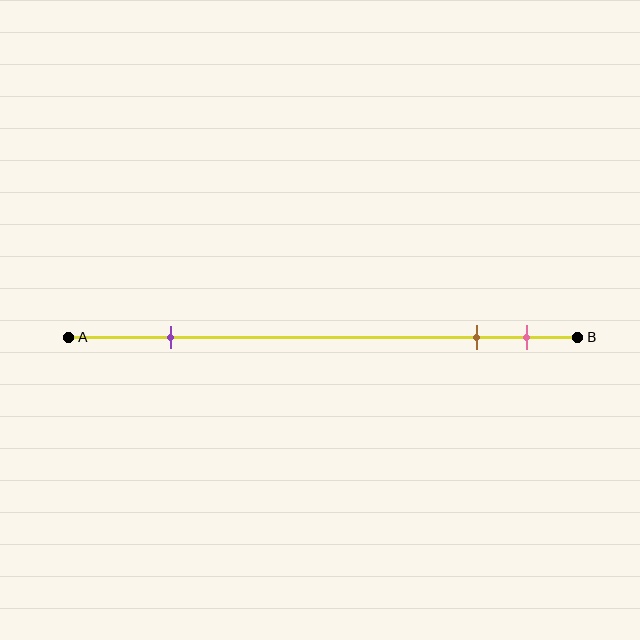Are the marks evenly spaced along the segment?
No, the marks are not evenly spaced.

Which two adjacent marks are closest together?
The brown and pink marks are the closest adjacent pair.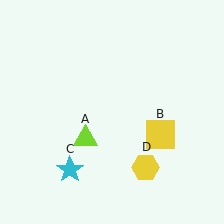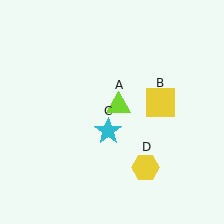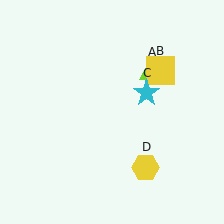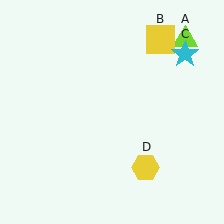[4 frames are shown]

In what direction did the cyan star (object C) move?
The cyan star (object C) moved up and to the right.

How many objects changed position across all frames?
3 objects changed position: lime triangle (object A), yellow square (object B), cyan star (object C).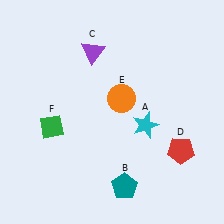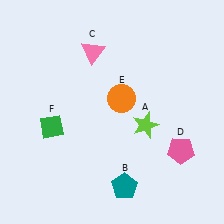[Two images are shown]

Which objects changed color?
A changed from cyan to lime. C changed from purple to pink. D changed from red to pink.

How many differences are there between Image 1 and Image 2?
There are 3 differences between the two images.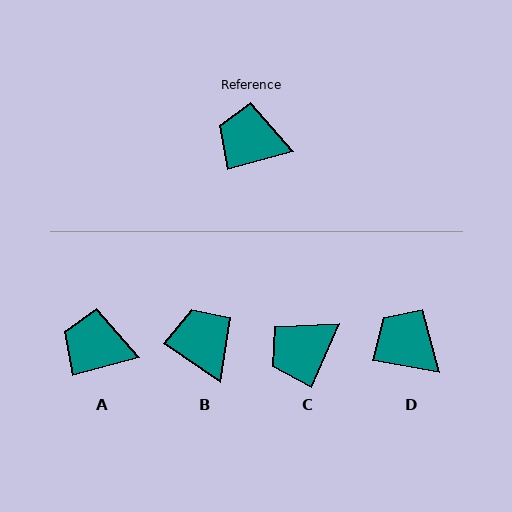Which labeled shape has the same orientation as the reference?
A.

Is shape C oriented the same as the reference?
No, it is off by about 51 degrees.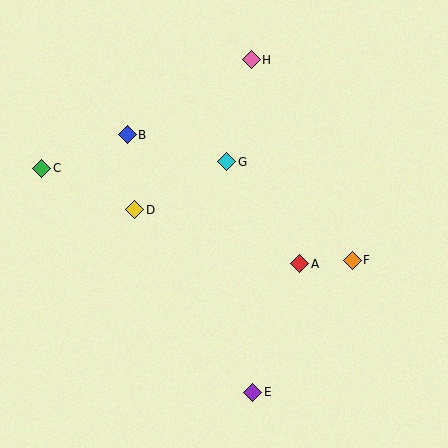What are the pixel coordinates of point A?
Point A is at (300, 264).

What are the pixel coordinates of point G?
Point G is at (227, 162).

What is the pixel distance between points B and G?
The distance between B and G is 103 pixels.